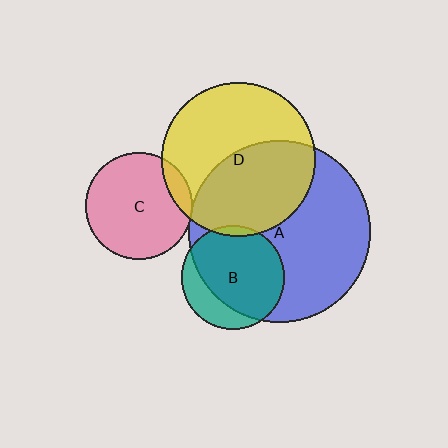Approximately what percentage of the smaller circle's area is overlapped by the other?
Approximately 75%.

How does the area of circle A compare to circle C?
Approximately 2.9 times.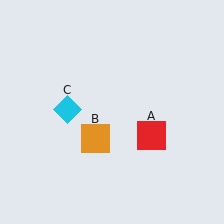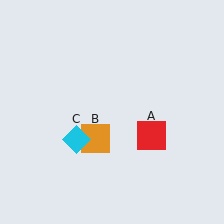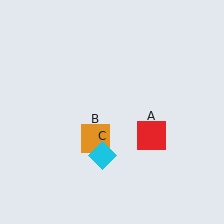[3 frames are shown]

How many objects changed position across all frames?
1 object changed position: cyan diamond (object C).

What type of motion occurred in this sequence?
The cyan diamond (object C) rotated counterclockwise around the center of the scene.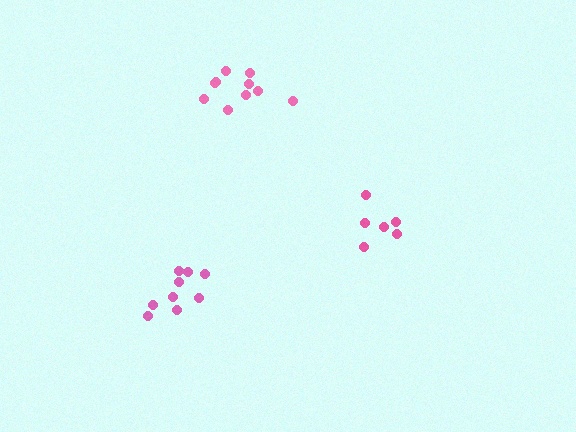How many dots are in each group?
Group 1: 6 dots, Group 2: 9 dots, Group 3: 10 dots (25 total).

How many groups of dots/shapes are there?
There are 3 groups.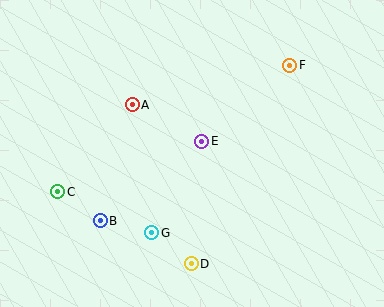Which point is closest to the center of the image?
Point E at (201, 141) is closest to the center.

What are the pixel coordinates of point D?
Point D is at (191, 264).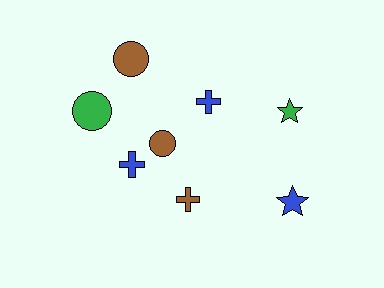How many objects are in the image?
There are 8 objects.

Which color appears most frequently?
Blue, with 3 objects.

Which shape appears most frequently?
Cross, with 3 objects.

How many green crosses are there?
There are no green crosses.